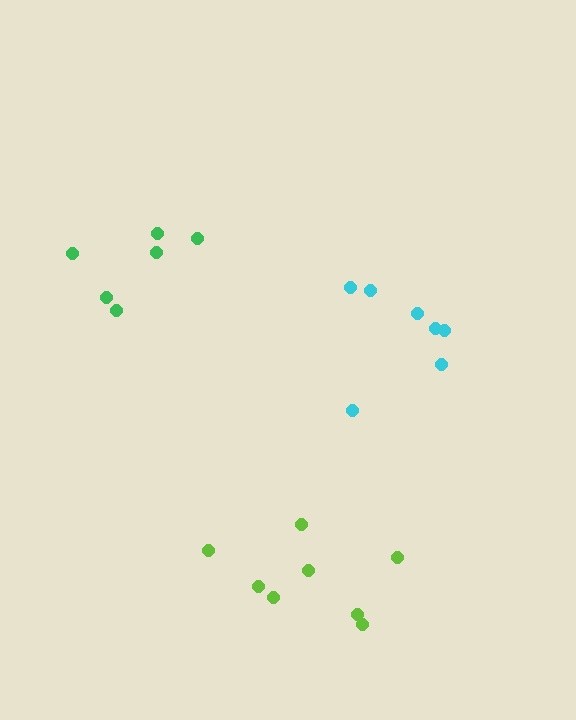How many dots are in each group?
Group 1: 7 dots, Group 2: 6 dots, Group 3: 8 dots (21 total).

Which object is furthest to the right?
The cyan cluster is rightmost.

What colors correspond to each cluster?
The clusters are colored: cyan, green, lime.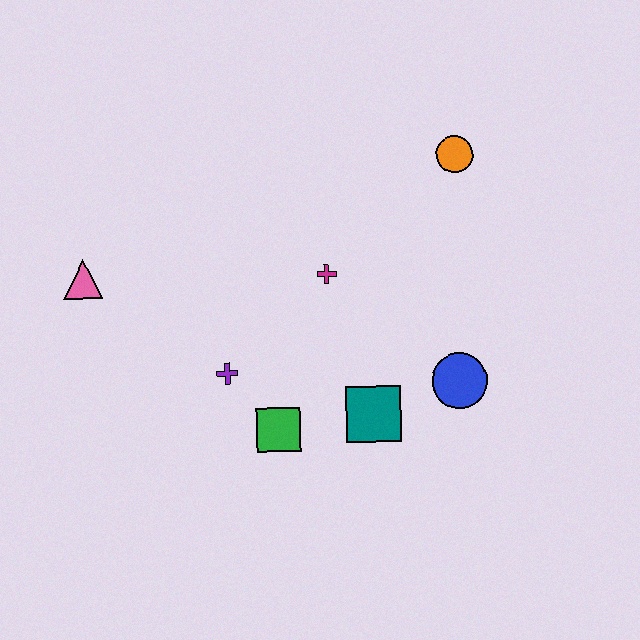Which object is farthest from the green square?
The orange circle is farthest from the green square.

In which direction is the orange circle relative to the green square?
The orange circle is above the green square.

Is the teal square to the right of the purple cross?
Yes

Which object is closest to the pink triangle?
The purple cross is closest to the pink triangle.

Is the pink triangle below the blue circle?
No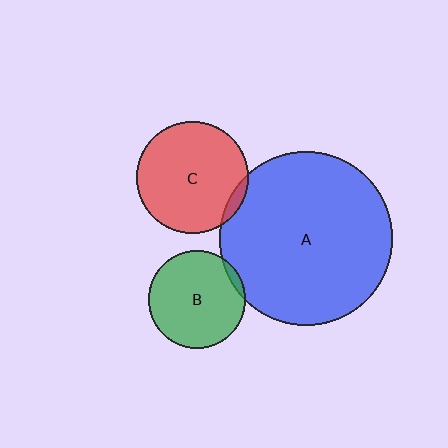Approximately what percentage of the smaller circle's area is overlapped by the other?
Approximately 5%.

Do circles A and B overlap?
Yes.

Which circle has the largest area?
Circle A (blue).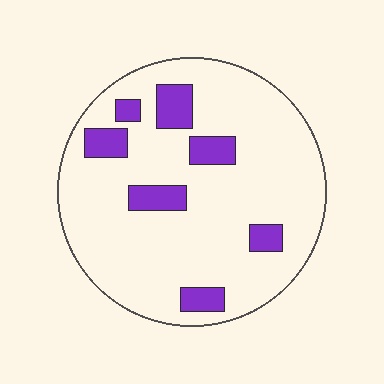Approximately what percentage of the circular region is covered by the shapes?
Approximately 15%.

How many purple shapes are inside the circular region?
7.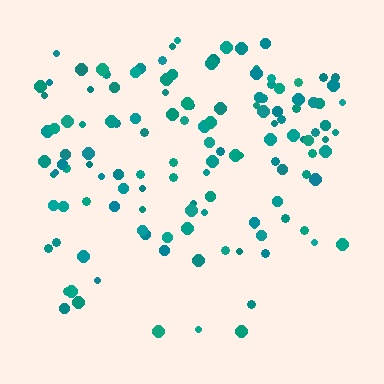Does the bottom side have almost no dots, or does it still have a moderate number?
Still a moderate number, just noticeably fewer than the top.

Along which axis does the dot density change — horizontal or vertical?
Vertical.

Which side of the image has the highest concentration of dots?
The top.